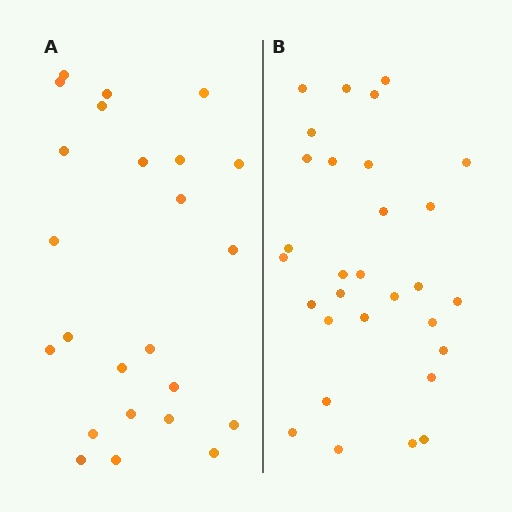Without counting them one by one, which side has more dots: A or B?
Region B (the right region) has more dots.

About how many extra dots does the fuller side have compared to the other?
Region B has about 6 more dots than region A.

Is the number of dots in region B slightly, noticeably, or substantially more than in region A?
Region B has noticeably more, but not dramatically so. The ratio is roughly 1.2 to 1.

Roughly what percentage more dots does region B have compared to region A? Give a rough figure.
About 25% more.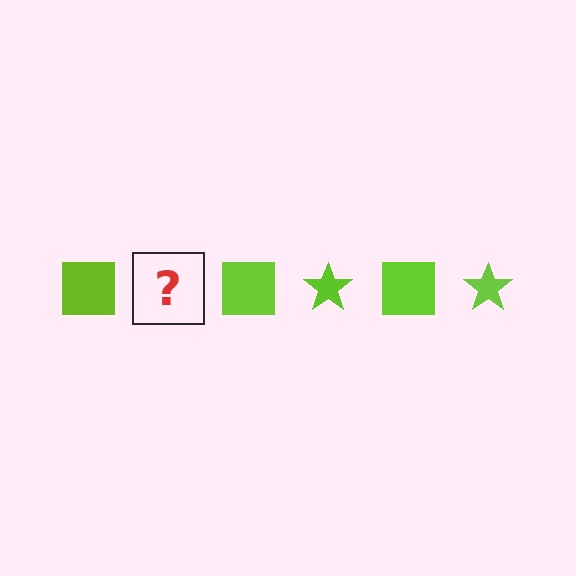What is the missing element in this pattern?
The missing element is a lime star.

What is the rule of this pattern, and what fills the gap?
The rule is that the pattern cycles through square, star shapes in lime. The gap should be filled with a lime star.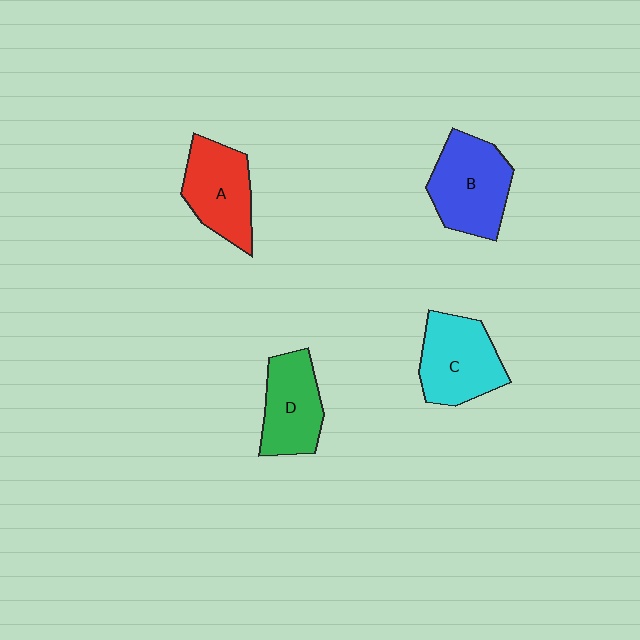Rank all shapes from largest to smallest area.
From largest to smallest: B (blue), C (cyan), A (red), D (green).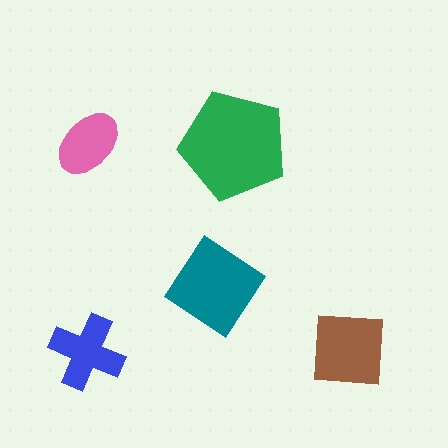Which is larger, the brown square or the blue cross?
The brown square.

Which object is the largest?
The green pentagon.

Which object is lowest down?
The blue cross is bottommost.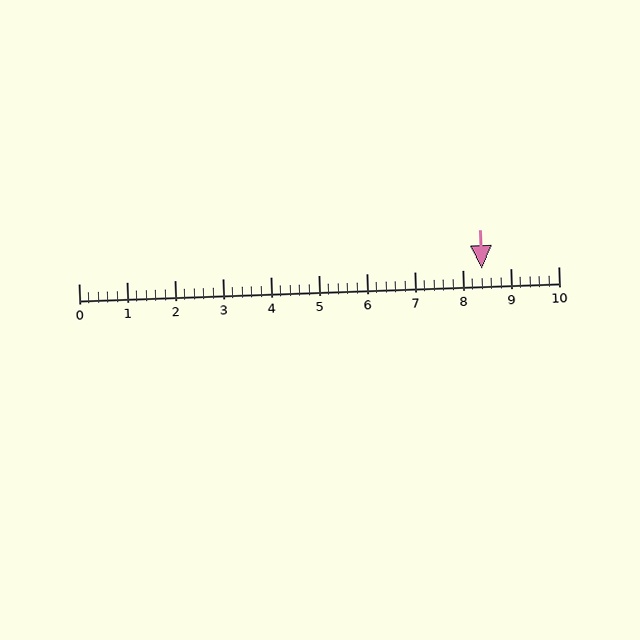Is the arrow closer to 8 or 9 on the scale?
The arrow is closer to 8.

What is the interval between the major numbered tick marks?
The major tick marks are spaced 1 units apart.